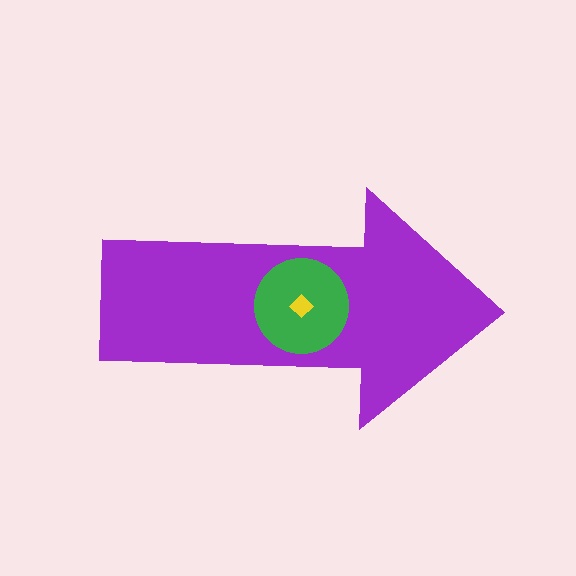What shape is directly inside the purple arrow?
The green circle.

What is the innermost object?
The yellow diamond.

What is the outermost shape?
The purple arrow.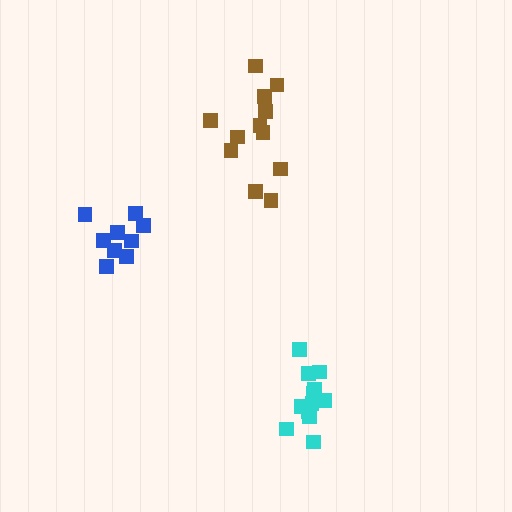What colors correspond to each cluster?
The clusters are colored: blue, cyan, brown.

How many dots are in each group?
Group 1: 9 dots, Group 2: 12 dots, Group 3: 12 dots (33 total).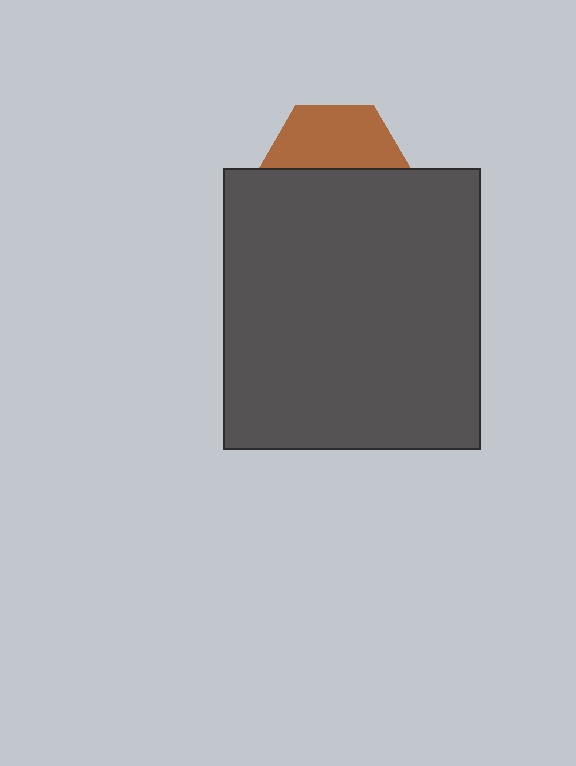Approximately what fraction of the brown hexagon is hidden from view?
Roughly 56% of the brown hexagon is hidden behind the dark gray rectangle.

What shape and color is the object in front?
The object in front is a dark gray rectangle.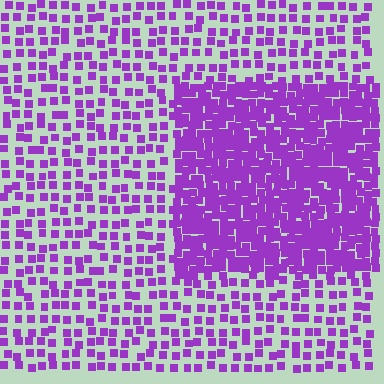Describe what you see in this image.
The image contains small purple elements arranged at two different densities. A rectangle-shaped region is visible where the elements are more densely packed than the surrounding area.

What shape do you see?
I see a rectangle.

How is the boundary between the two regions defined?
The boundary is defined by a change in element density (approximately 2.5x ratio). All elements are the same color, size, and shape.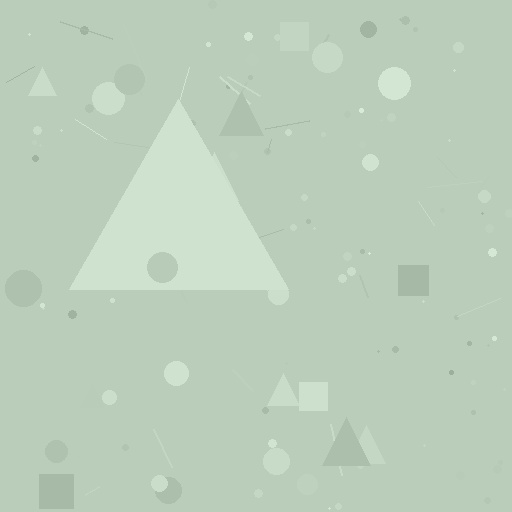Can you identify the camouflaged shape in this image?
The camouflaged shape is a triangle.